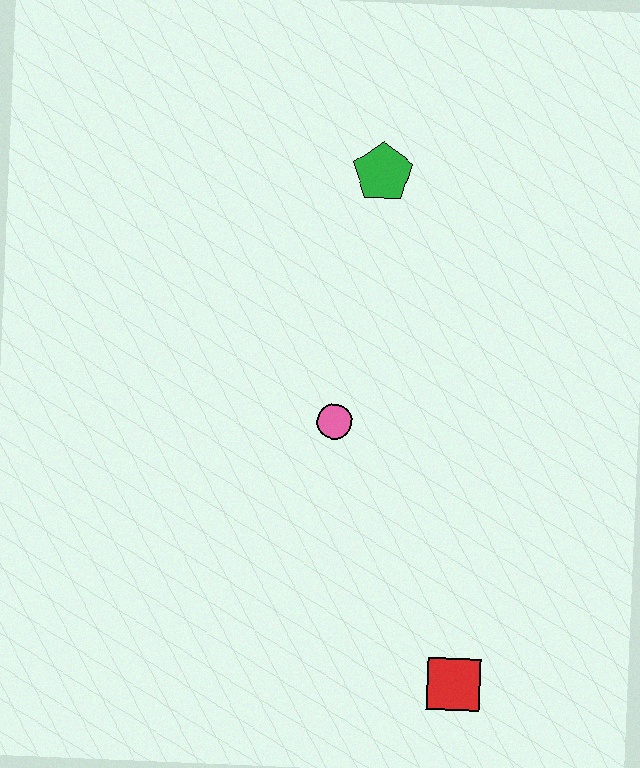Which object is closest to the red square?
The pink circle is closest to the red square.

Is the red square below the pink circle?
Yes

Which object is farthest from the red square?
The green pentagon is farthest from the red square.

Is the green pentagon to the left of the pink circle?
No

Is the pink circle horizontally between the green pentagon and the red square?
No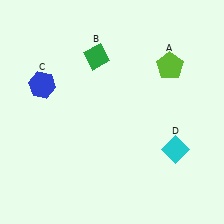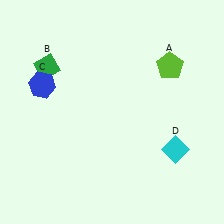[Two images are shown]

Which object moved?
The green diamond (B) moved left.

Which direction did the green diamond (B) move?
The green diamond (B) moved left.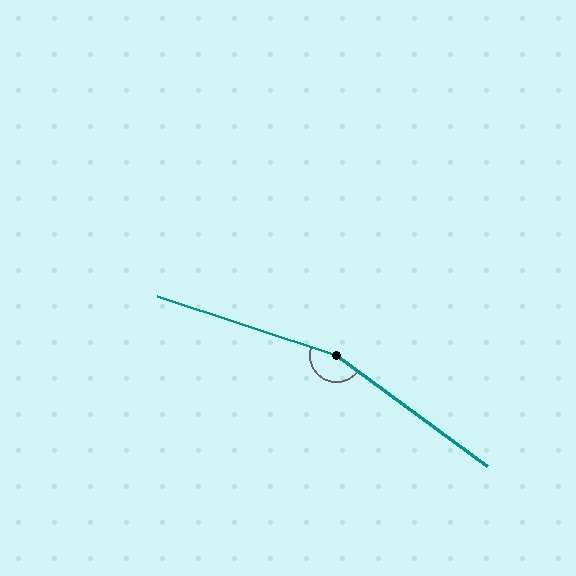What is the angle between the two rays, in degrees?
Approximately 162 degrees.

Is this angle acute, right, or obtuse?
It is obtuse.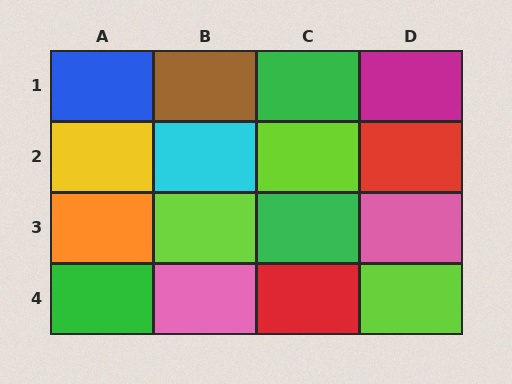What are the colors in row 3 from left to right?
Orange, lime, green, pink.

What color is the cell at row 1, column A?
Blue.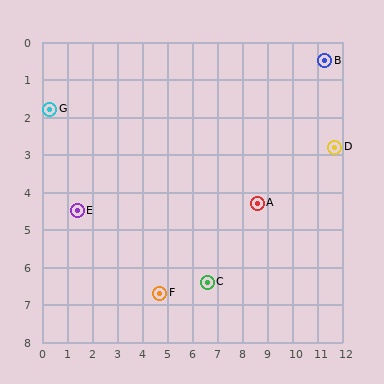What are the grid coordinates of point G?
Point G is at approximately (0.3, 1.8).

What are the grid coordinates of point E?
Point E is at approximately (1.4, 4.5).